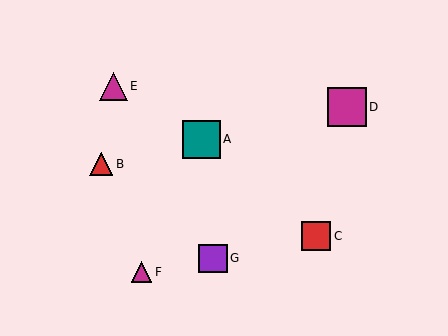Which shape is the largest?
The magenta square (labeled D) is the largest.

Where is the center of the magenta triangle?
The center of the magenta triangle is at (141, 272).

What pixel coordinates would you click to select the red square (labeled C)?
Click at (316, 236) to select the red square C.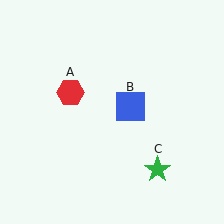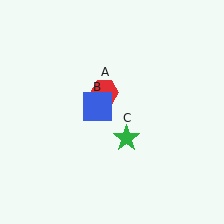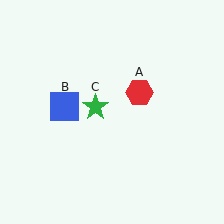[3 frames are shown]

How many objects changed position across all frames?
3 objects changed position: red hexagon (object A), blue square (object B), green star (object C).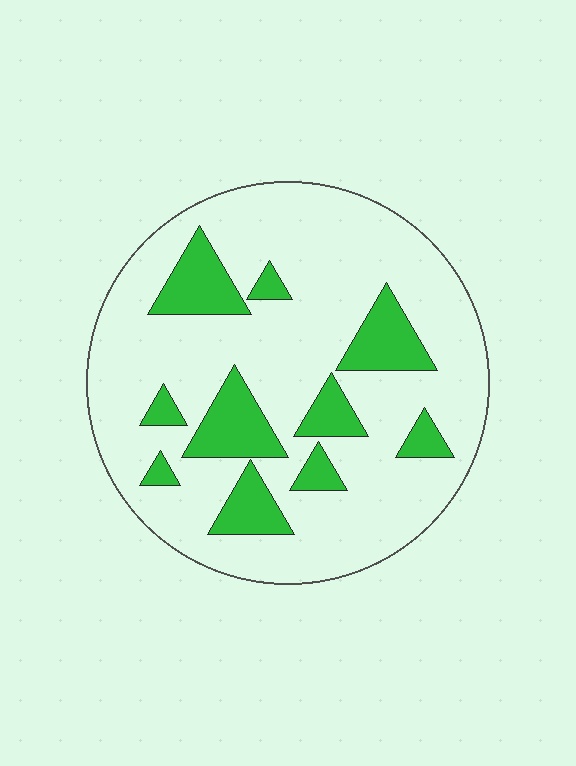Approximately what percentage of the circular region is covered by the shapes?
Approximately 20%.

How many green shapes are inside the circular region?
10.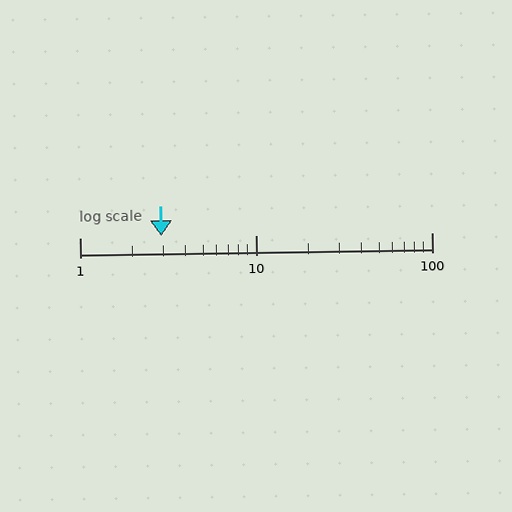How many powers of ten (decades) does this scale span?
The scale spans 2 decades, from 1 to 100.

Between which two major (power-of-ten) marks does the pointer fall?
The pointer is between 1 and 10.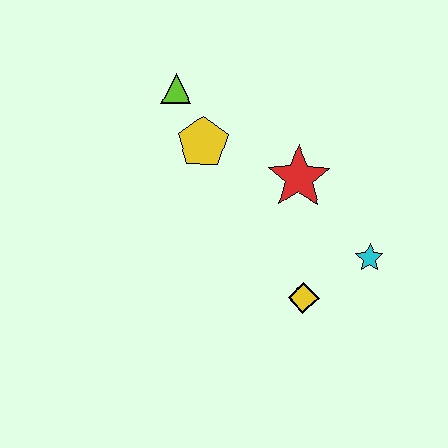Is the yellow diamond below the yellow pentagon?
Yes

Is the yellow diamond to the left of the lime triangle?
No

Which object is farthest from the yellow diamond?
The lime triangle is farthest from the yellow diamond.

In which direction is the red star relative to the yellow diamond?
The red star is above the yellow diamond.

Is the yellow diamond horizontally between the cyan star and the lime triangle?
Yes